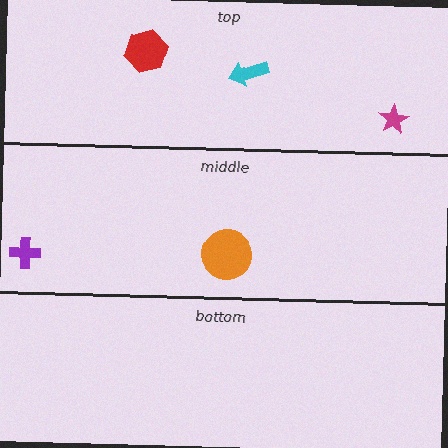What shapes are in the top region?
The magenta star, the cyan arrow, the red hexagon.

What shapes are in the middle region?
The purple cross, the orange circle.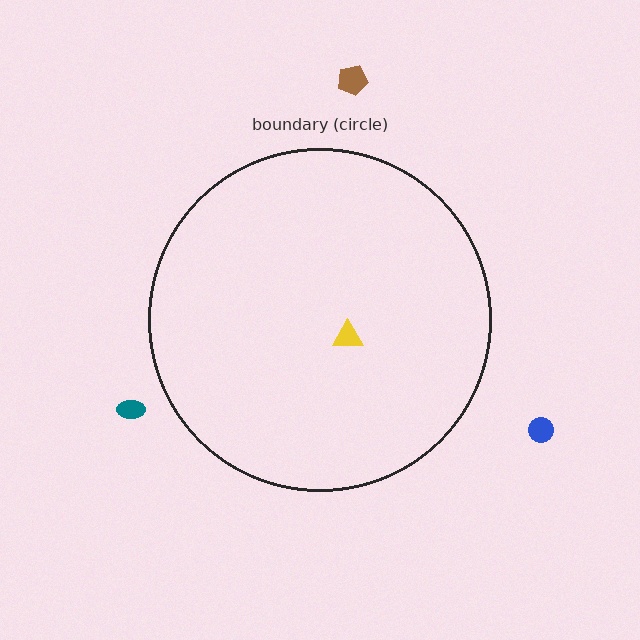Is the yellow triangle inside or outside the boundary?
Inside.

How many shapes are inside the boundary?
1 inside, 3 outside.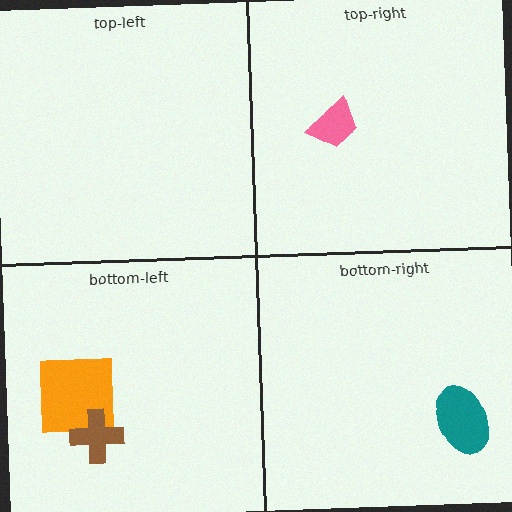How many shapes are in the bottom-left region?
2.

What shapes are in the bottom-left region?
The orange square, the brown cross.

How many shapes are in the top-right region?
1.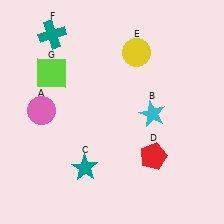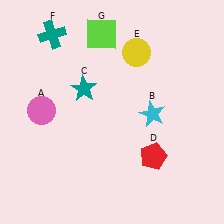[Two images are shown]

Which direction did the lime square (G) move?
The lime square (G) moved right.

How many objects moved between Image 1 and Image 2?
2 objects moved between the two images.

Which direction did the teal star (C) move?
The teal star (C) moved up.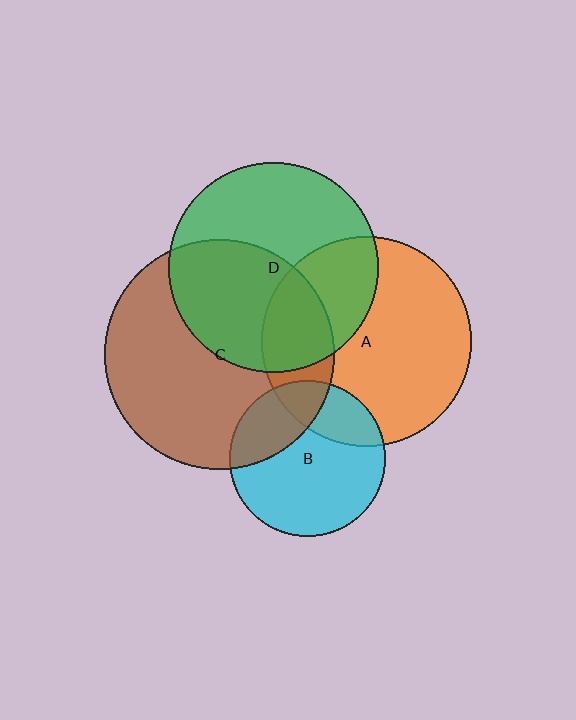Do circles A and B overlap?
Yes.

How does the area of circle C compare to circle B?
Approximately 2.2 times.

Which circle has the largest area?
Circle C (brown).